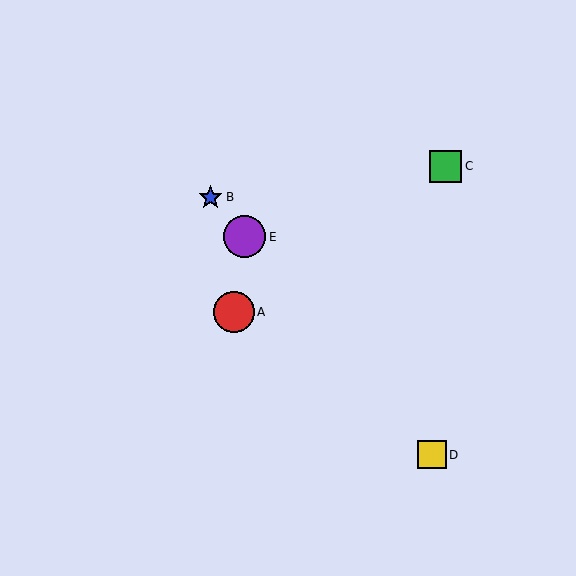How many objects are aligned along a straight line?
3 objects (B, D, E) are aligned along a straight line.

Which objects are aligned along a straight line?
Objects B, D, E are aligned along a straight line.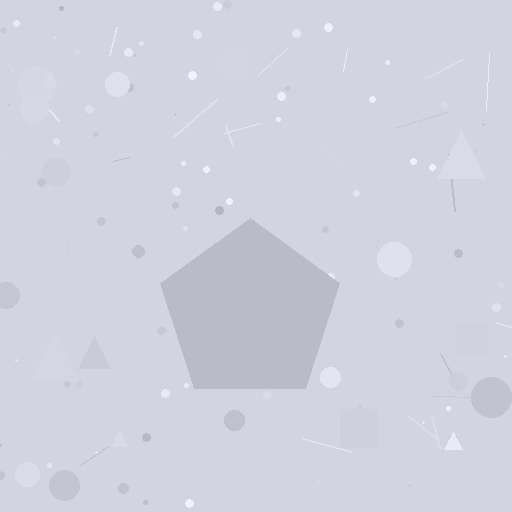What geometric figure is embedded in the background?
A pentagon is embedded in the background.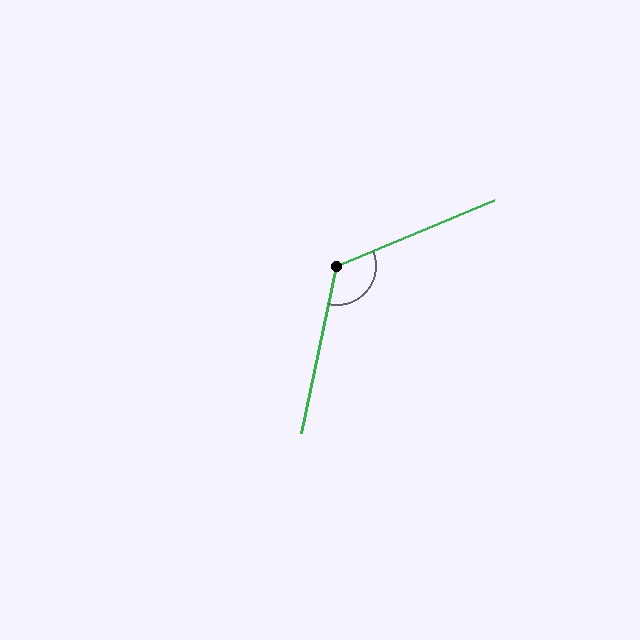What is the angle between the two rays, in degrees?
Approximately 125 degrees.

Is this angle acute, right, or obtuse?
It is obtuse.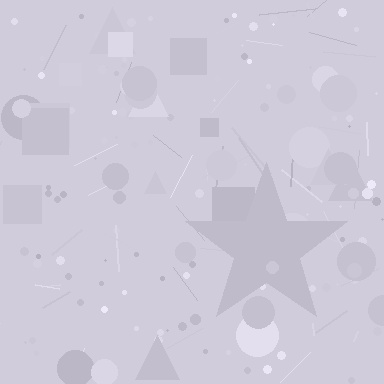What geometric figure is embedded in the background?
A star is embedded in the background.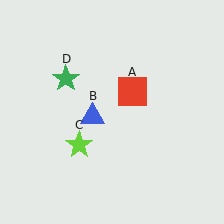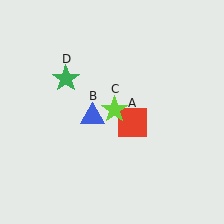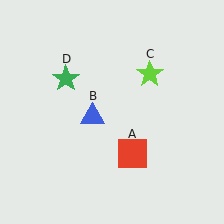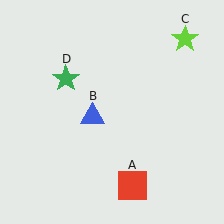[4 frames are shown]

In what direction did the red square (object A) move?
The red square (object A) moved down.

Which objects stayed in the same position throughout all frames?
Blue triangle (object B) and green star (object D) remained stationary.